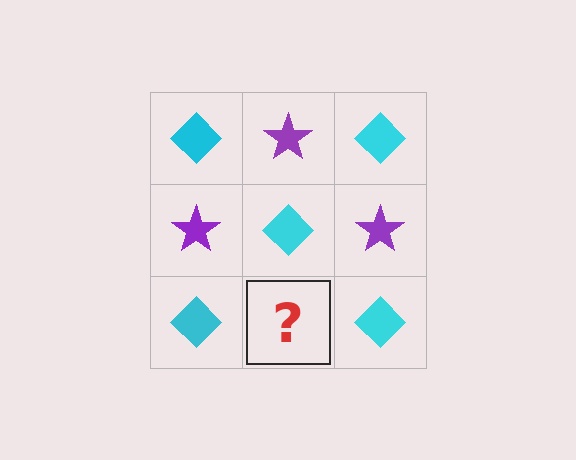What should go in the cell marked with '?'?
The missing cell should contain a purple star.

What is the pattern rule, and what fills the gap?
The rule is that it alternates cyan diamond and purple star in a checkerboard pattern. The gap should be filled with a purple star.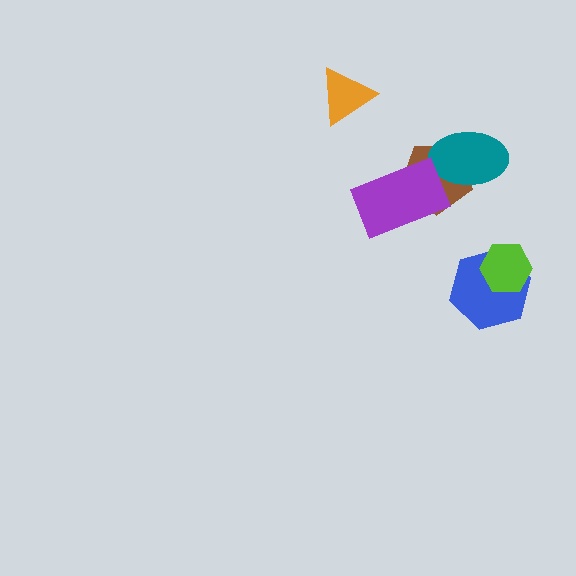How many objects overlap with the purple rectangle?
1 object overlaps with the purple rectangle.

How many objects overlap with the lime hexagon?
1 object overlaps with the lime hexagon.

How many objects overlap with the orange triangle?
0 objects overlap with the orange triangle.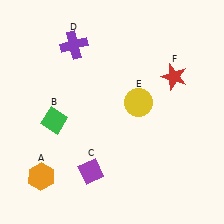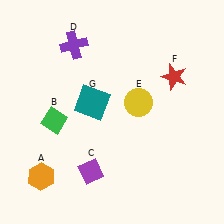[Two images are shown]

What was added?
A teal square (G) was added in Image 2.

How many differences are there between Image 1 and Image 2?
There is 1 difference between the two images.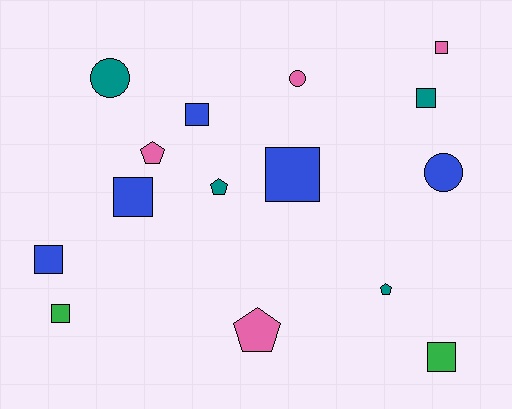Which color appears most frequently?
Blue, with 5 objects.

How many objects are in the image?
There are 15 objects.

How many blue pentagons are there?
There are no blue pentagons.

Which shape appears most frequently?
Square, with 8 objects.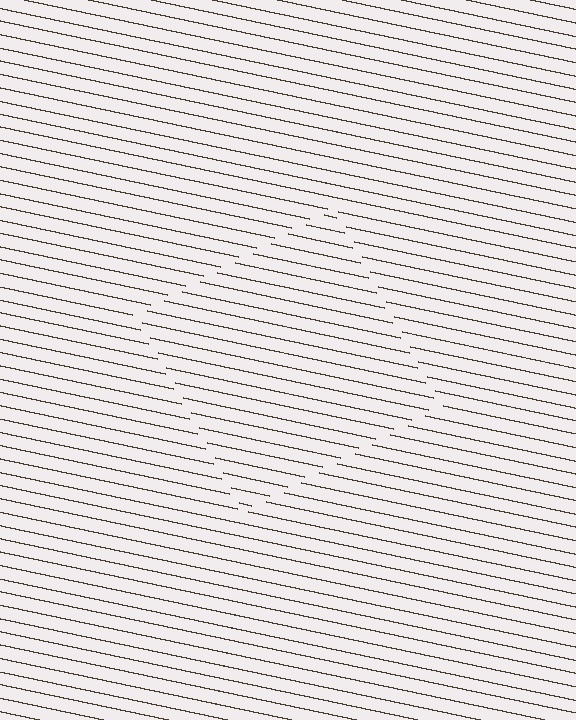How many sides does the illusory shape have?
4 sides — the line-ends trace a square.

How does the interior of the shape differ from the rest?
The interior of the shape contains the same grating, shifted by half a period — the contour is defined by the phase discontinuity where line-ends from the inner and outer gratings abut.